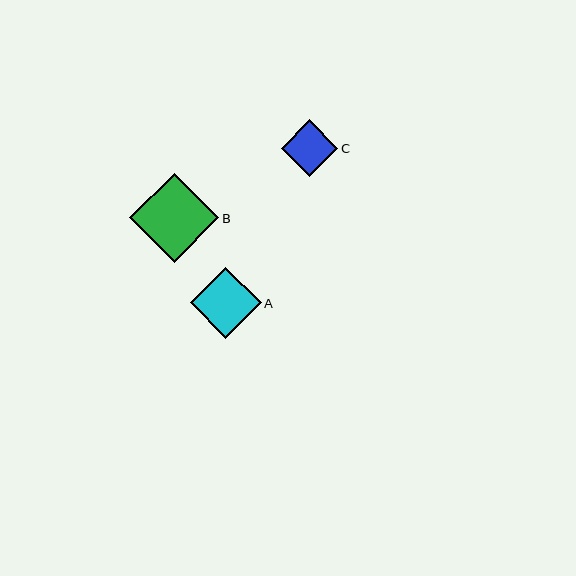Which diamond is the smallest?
Diamond C is the smallest with a size of approximately 57 pixels.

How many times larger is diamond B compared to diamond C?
Diamond B is approximately 1.6 times the size of diamond C.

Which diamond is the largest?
Diamond B is the largest with a size of approximately 89 pixels.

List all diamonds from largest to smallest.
From largest to smallest: B, A, C.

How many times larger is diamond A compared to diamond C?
Diamond A is approximately 1.3 times the size of diamond C.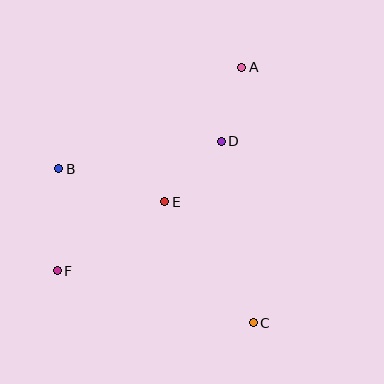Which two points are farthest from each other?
Points A and F are farthest from each other.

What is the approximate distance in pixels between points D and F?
The distance between D and F is approximately 209 pixels.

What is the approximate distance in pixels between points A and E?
The distance between A and E is approximately 155 pixels.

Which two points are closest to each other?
Points A and D are closest to each other.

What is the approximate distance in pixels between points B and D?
The distance between B and D is approximately 165 pixels.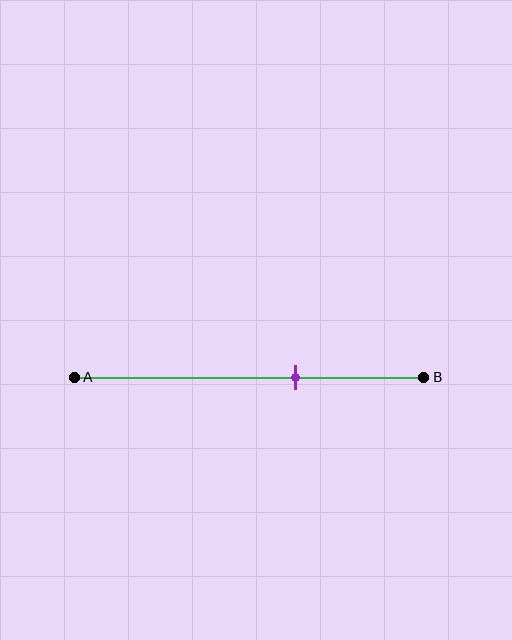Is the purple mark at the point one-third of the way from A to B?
No, the mark is at about 65% from A, not at the 33% one-third point.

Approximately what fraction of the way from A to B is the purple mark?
The purple mark is approximately 65% of the way from A to B.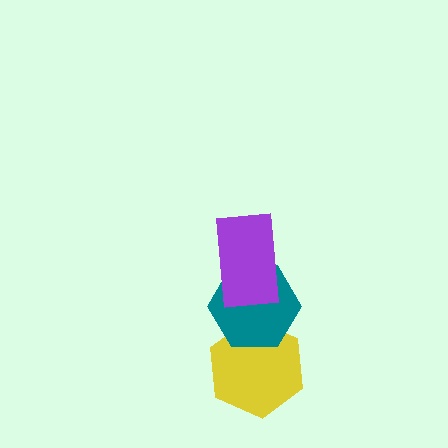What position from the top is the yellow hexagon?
The yellow hexagon is 3rd from the top.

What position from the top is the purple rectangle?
The purple rectangle is 1st from the top.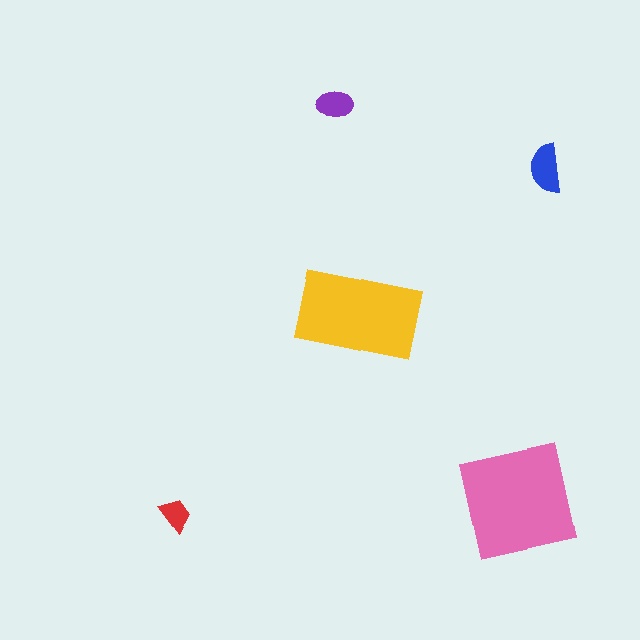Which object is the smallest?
The red trapezoid.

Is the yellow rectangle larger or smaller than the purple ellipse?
Larger.